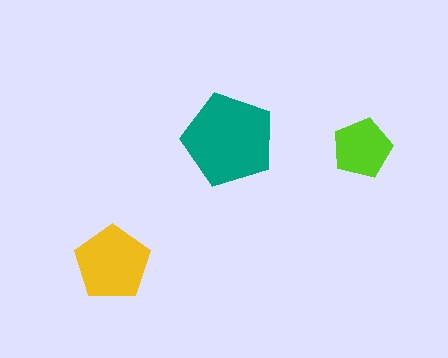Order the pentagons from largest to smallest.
the teal one, the yellow one, the lime one.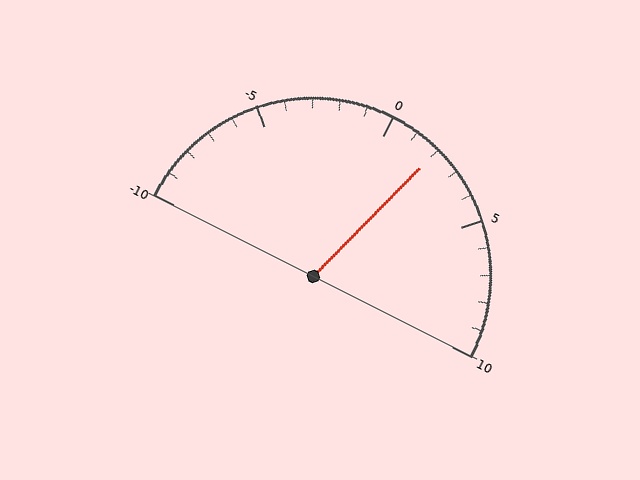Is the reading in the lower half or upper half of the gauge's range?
The reading is in the upper half of the range (-10 to 10).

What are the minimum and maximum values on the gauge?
The gauge ranges from -10 to 10.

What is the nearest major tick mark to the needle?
The nearest major tick mark is 0.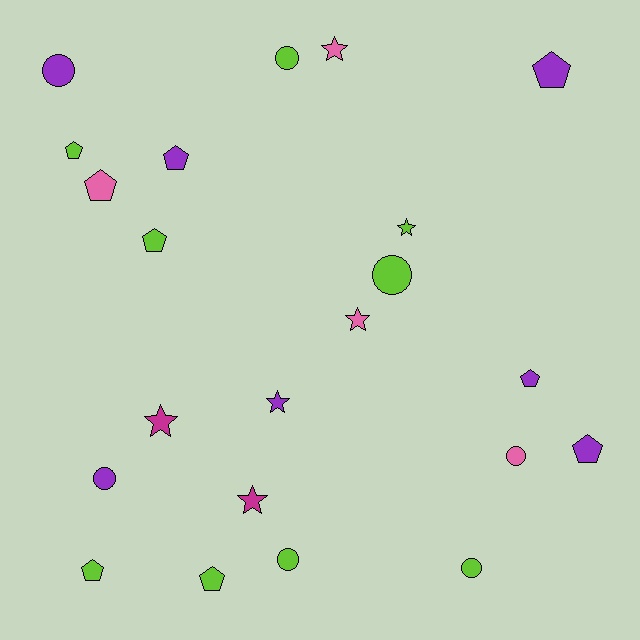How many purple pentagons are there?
There are 4 purple pentagons.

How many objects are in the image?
There are 22 objects.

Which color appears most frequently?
Lime, with 9 objects.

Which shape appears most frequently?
Pentagon, with 9 objects.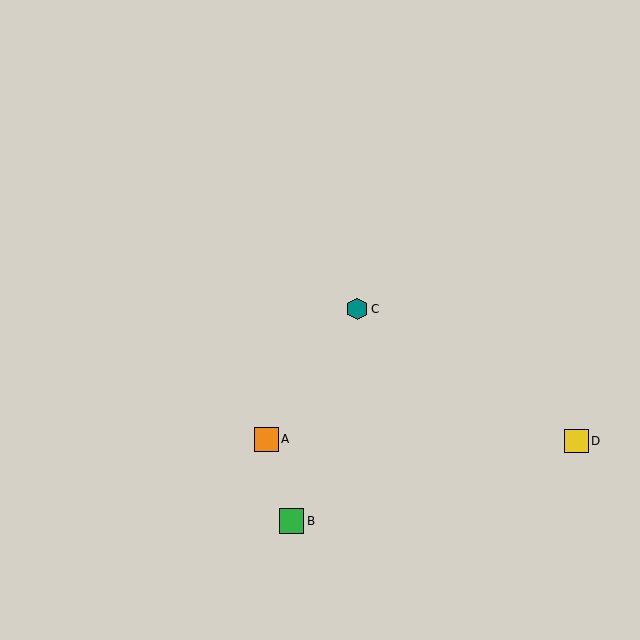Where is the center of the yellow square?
The center of the yellow square is at (576, 441).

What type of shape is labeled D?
Shape D is a yellow square.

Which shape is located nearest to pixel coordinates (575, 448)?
The yellow square (labeled D) at (576, 441) is nearest to that location.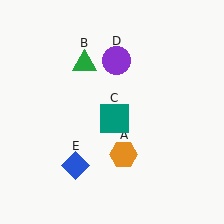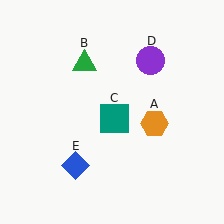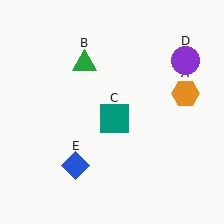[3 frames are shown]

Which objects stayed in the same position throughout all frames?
Green triangle (object B) and teal square (object C) and blue diamond (object E) remained stationary.